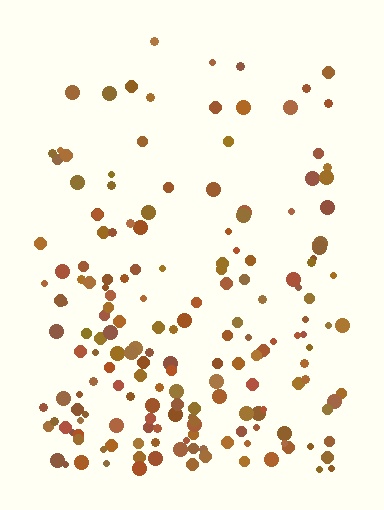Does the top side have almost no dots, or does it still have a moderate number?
Still a moderate number, just noticeably fewer than the bottom.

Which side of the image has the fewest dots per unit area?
The top.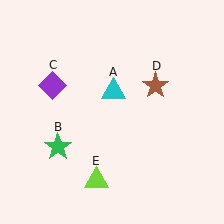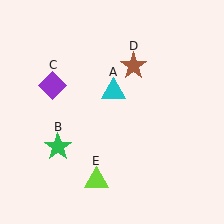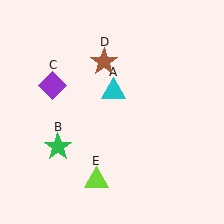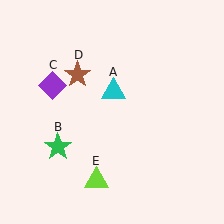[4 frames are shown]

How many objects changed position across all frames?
1 object changed position: brown star (object D).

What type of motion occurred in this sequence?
The brown star (object D) rotated counterclockwise around the center of the scene.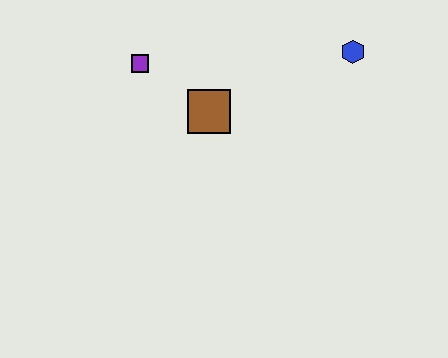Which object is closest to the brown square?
The purple square is closest to the brown square.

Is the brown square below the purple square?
Yes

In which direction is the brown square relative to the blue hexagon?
The brown square is to the left of the blue hexagon.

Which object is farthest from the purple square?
The blue hexagon is farthest from the purple square.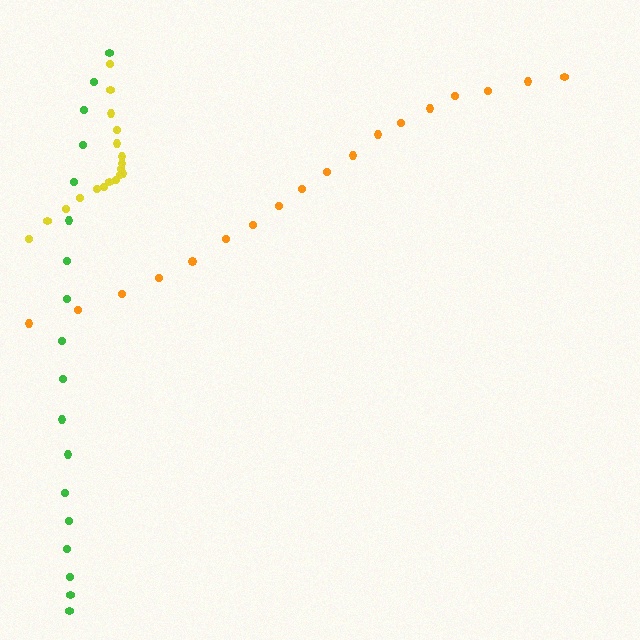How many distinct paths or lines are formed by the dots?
There are 3 distinct paths.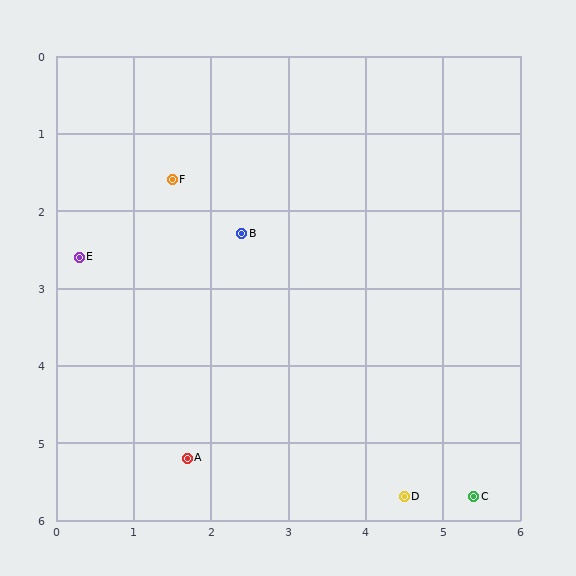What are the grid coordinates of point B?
Point B is at approximately (2.4, 2.3).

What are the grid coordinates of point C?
Point C is at approximately (5.4, 5.7).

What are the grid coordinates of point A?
Point A is at approximately (1.7, 5.2).